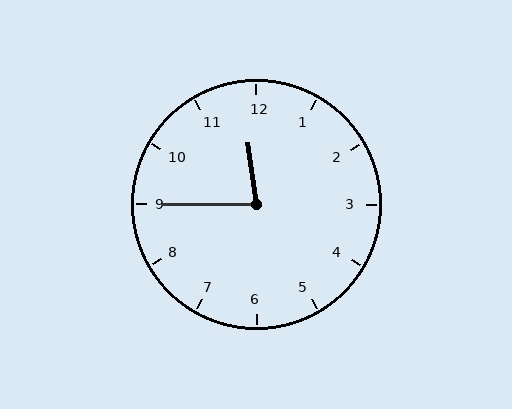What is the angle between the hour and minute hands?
Approximately 82 degrees.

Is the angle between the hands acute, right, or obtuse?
It is acute.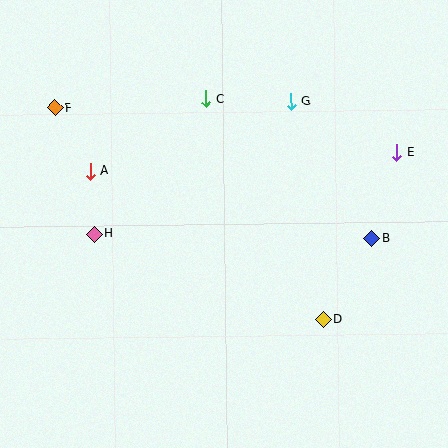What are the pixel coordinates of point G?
Point G is at (291, 102).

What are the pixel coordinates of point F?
Point F is at (55, 108).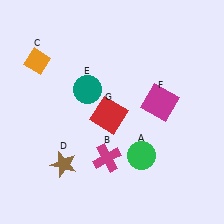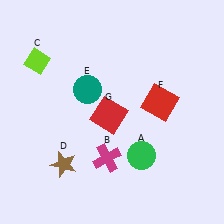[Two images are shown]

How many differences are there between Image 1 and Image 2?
There are 2 differences between the two images.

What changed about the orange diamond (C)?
In Image 1, C is orange. In Image 2, it changed to lime.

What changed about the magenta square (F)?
In Image 1, F is magenta. In Image 2, it changed to red.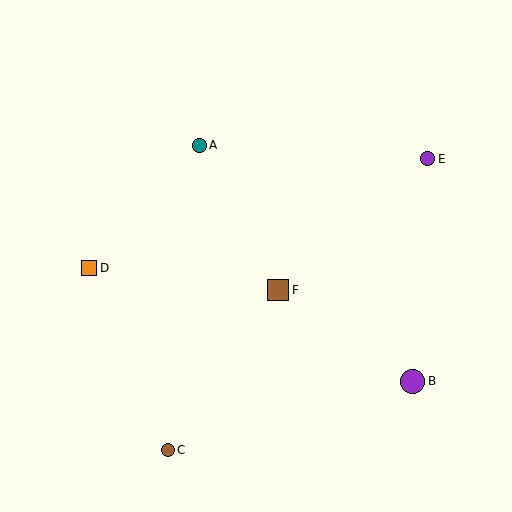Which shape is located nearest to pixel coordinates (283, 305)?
The brown square (labeled F) at (278, 290) is nearest to that location.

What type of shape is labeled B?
Shape B is a purple circle.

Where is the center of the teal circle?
The center of the teal circle is at (199, 145).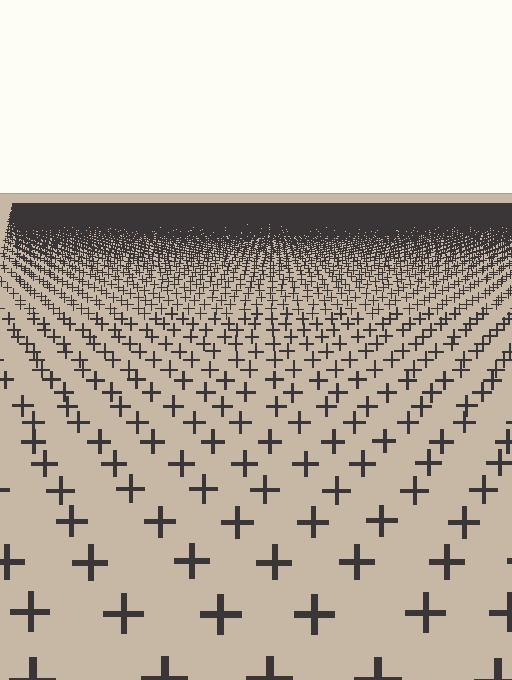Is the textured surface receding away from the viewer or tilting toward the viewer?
The surface is receding away from the viewer. Texture elements get smaller and denser toward the top.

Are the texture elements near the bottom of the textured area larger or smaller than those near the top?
Larger. Near the bottom, elements are closer to the viewer and appear at a bigger on-screen size.